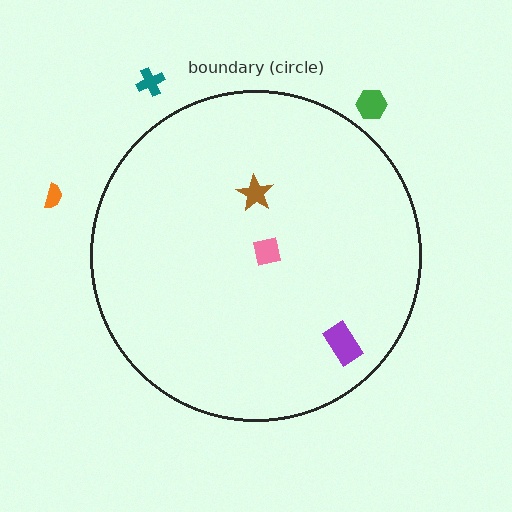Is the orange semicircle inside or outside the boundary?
Outside.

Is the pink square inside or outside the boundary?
Inside.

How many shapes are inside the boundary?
3 inside, 3 outside.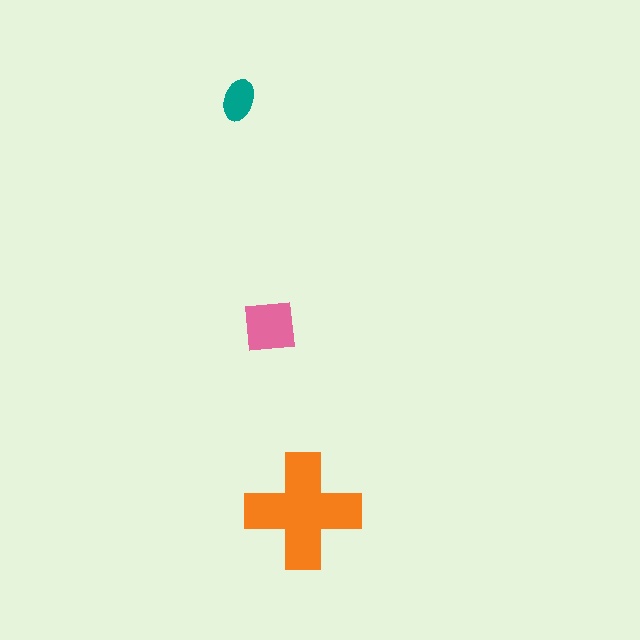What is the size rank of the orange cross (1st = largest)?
1st.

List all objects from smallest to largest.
The teal ellipse, the pink square, the orange cross.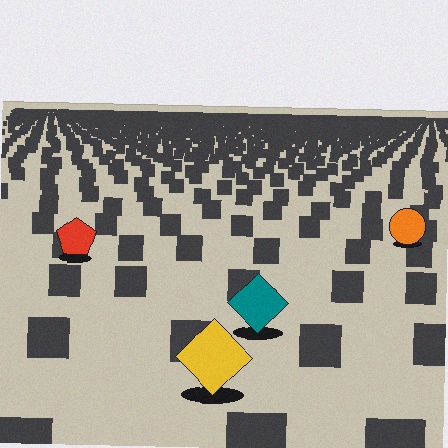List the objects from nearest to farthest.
From nearest to farthest: the yellow diamond, the teal diamond, the red pentagon, the orange circle.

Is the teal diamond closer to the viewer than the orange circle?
Yes. The teal diamond is closer — you can tell from the texture gradient: the ground texture is coarser near it.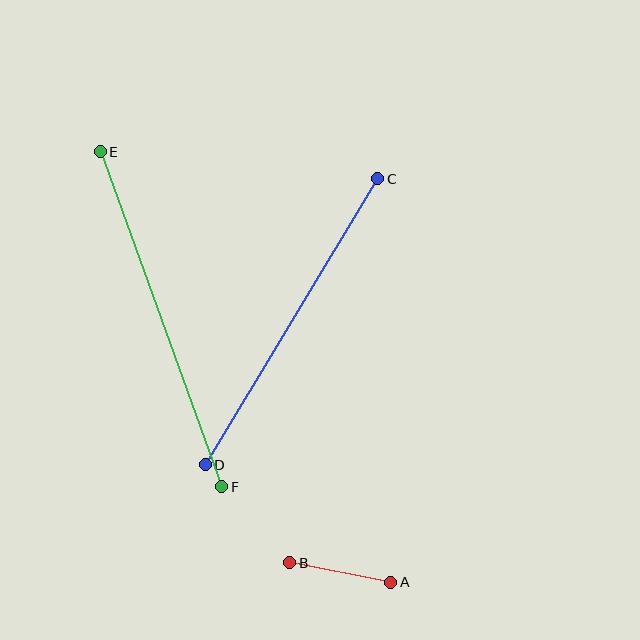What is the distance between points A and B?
The distance is approximately 102 pixels.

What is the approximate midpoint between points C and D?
The midpoint is at approximately (292, 322) pixels.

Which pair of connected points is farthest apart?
Points E and F are farthest apart.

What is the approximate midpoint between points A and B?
The midpoint is at approximately (340, 572) pixels.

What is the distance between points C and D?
The distance is approximately 334 pixels.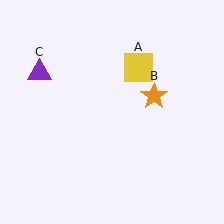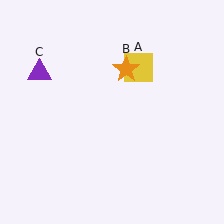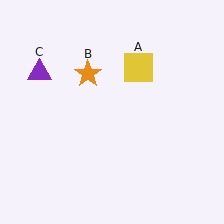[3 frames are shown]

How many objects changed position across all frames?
1 object changed position: orange star (object B).